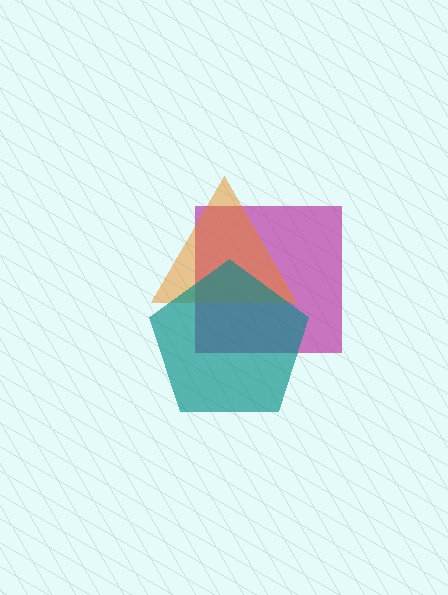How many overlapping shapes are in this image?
There are 3 overlapping shapes in the image.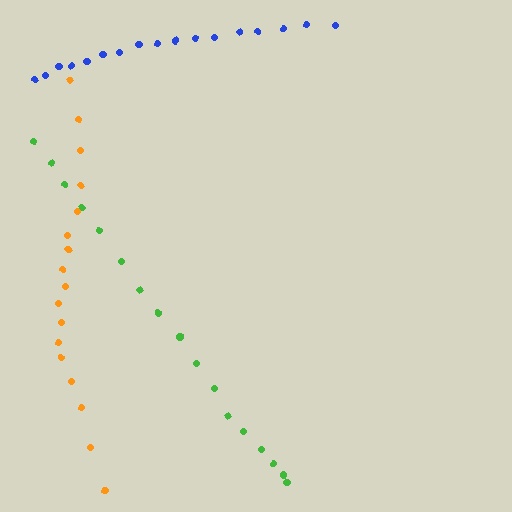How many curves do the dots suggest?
There are 3 distinct paths.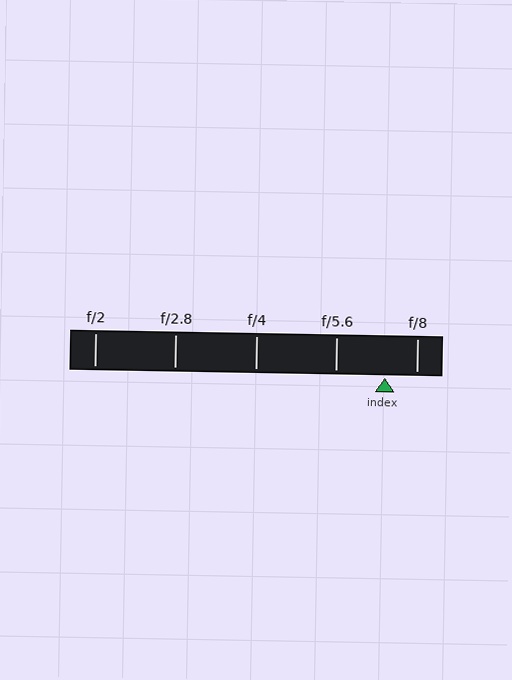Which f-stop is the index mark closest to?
The index mark is closest to f/8.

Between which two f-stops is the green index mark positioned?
The index mark is between f/5.6 and f/8.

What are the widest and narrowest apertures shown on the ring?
The widest aperture shown is f/2 and the narrowest is f/8.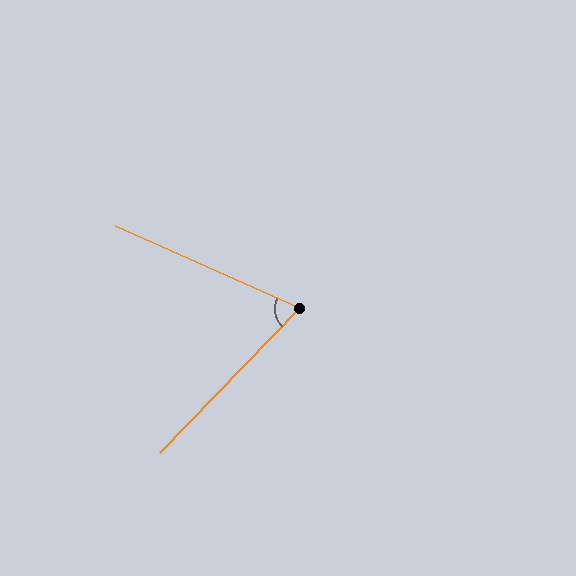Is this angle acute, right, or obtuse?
It is acute.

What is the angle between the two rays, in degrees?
Approximately 70 degrees.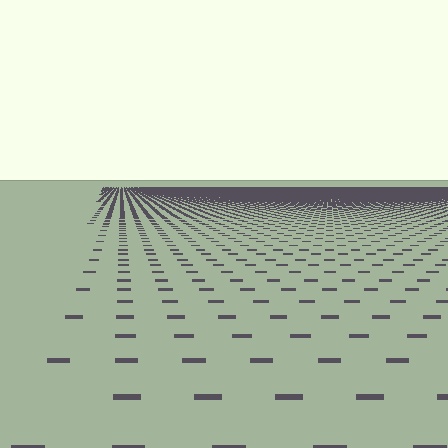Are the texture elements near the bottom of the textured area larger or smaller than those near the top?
Larger. Near the bottom, elements are closer to the viewer and appear at a bigger on-screen size.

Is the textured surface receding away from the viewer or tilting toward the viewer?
The surface is receding away from the viewer. Texture elements get smaller and denser toward the top.